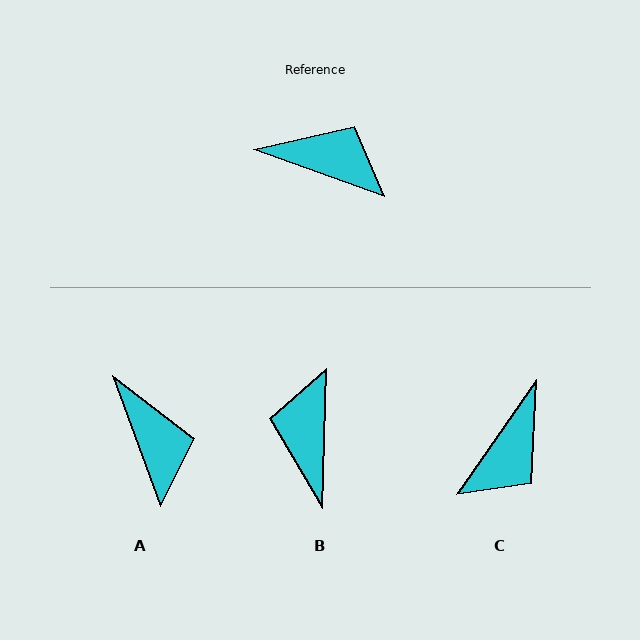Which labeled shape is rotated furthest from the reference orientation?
B, about 108 degrees away.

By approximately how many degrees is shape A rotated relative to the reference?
Approximately 50 degrees clockwise.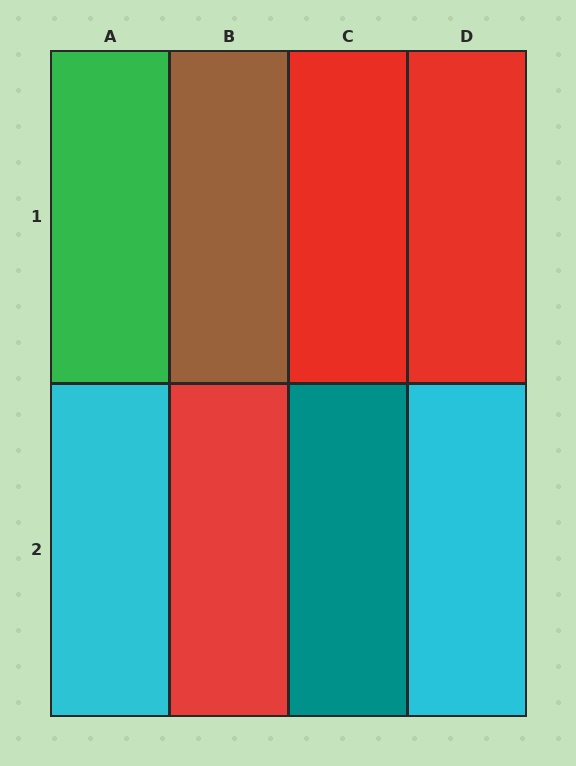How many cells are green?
1 cell is green.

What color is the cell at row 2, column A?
Cyan.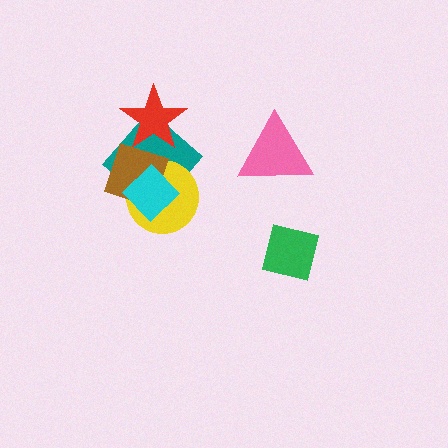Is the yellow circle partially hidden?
Yes, it is partially covered by another shape.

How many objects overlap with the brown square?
3 objects overlap with the brown square.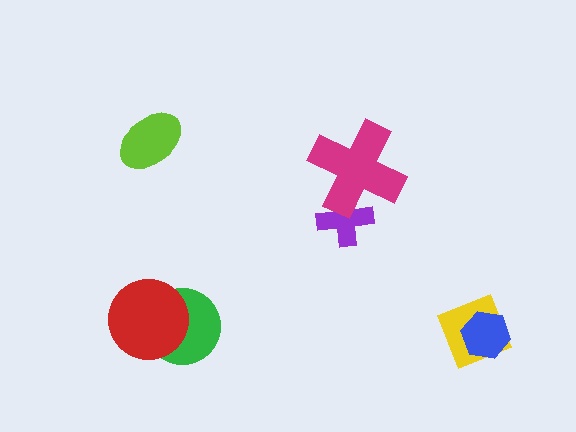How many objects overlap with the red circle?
1 object overlaps with the red circle.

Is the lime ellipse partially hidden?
No, no other shape covers it.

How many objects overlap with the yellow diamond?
1 object overlaps with the yellow diamond.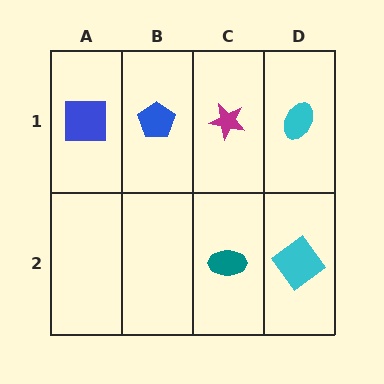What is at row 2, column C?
A teal ellipse.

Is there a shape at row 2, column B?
No, that cell is empty.